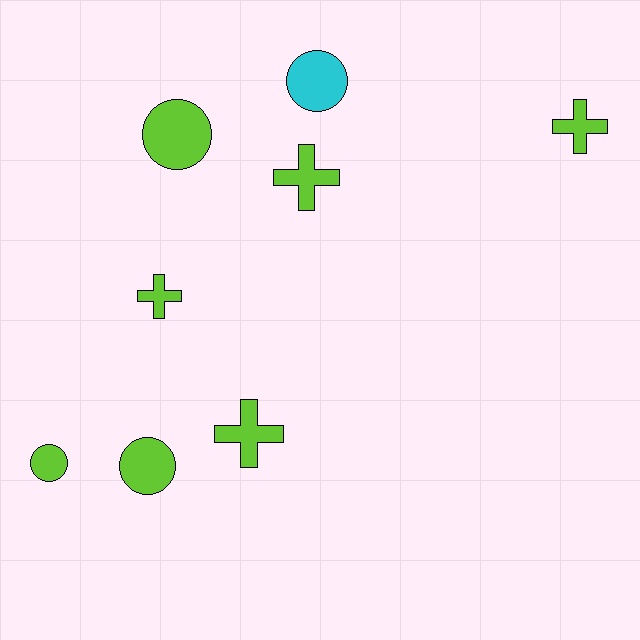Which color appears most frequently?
Lime, with 7 objects.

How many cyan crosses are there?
There are no cyan crosses.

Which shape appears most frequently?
Cross, with 4 objects.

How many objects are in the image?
There are 8 objects.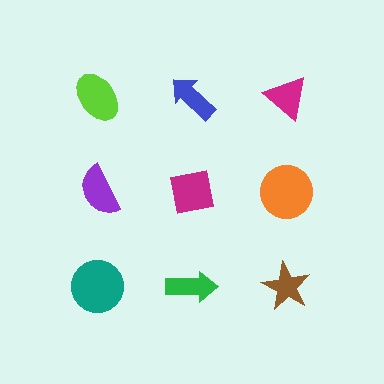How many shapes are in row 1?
3 shapes.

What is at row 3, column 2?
A green arrow.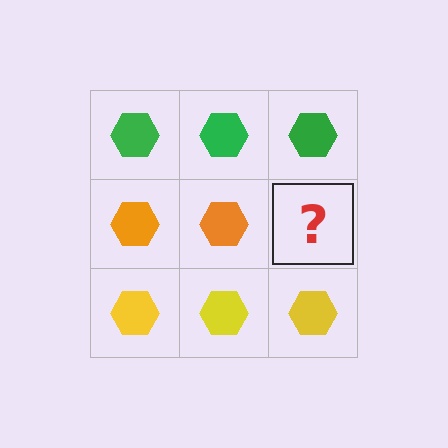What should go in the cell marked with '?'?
The missing cell should contain an orange hexagon.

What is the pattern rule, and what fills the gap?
The rule is that each row has a consistent color. The gap should be filled with an orange hexagon.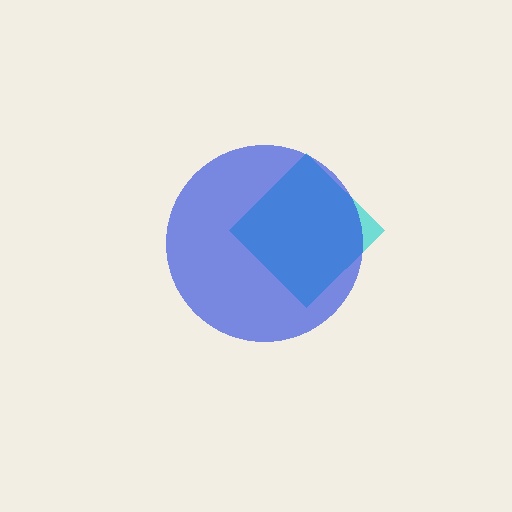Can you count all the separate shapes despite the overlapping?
Yes, there are 2 separate shapes.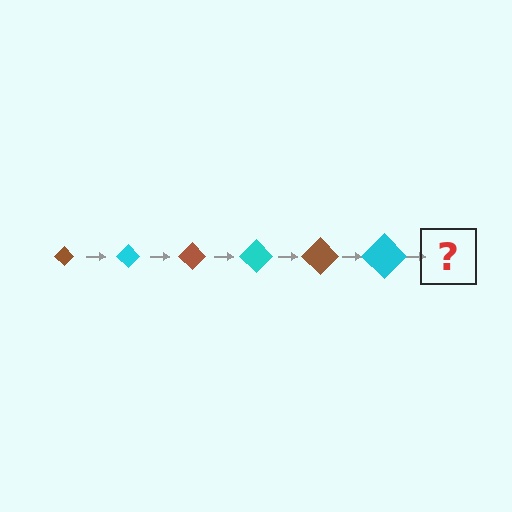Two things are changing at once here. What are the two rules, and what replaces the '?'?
The two rules are that the diamond grows larger each step and the color cycles through brown and cyan. The '?' should be a brown diamond, larger than the previous one.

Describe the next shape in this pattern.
It should be a brown diamond, larger than the previous one.